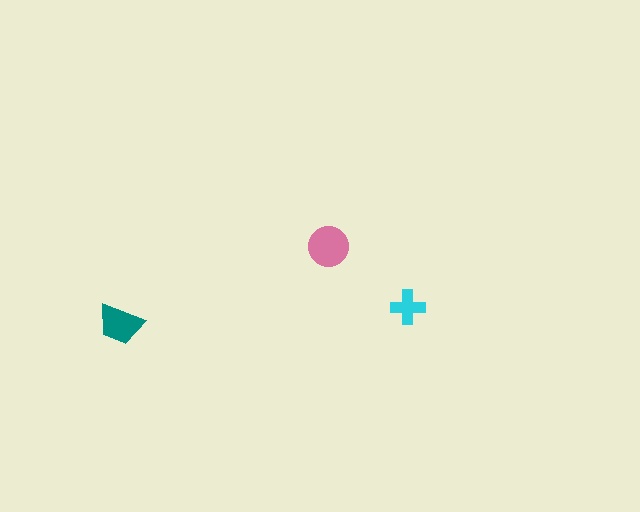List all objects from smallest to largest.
The cyan cross, the teal trapezoid, the pink circle.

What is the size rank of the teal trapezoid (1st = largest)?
2nd.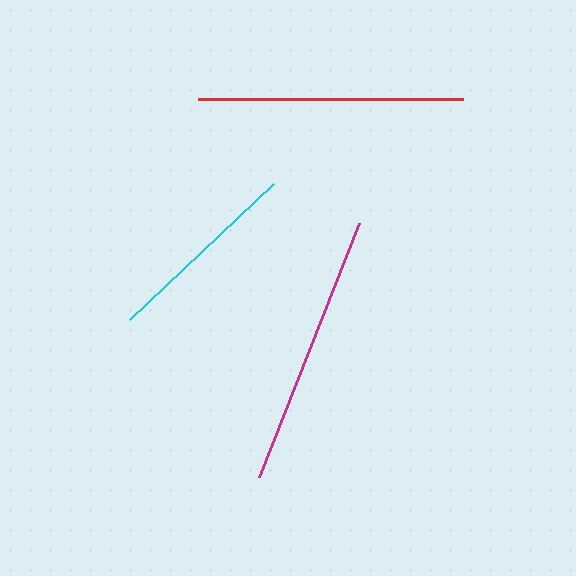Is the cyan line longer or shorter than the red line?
The red line is longer than the cyan line.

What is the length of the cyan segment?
The cyan segment is approximately 197 pixels long.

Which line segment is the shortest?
The cyan line is the shortest at approximately 197 pixels.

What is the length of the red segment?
The red segment is approximately 265 pixels long.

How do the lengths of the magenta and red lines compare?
The magenta and red lines are approximately the same length.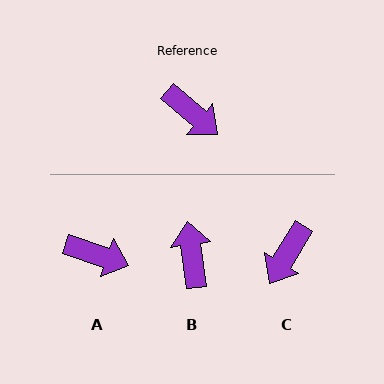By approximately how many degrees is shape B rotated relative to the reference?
Approximately 139 degrees counter-clockwise.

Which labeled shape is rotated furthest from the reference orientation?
B, about 139 degrees away.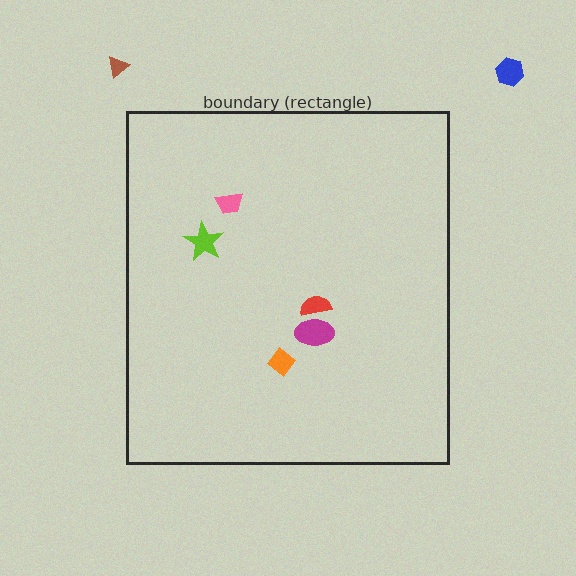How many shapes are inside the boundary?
5 inside, 2 outside.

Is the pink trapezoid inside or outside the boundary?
Inside.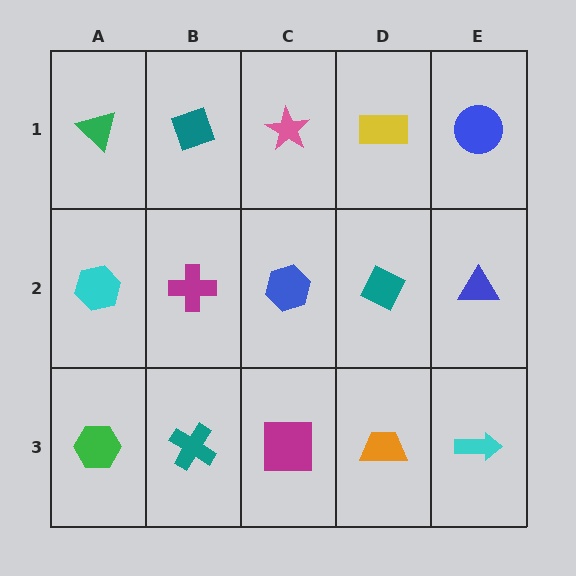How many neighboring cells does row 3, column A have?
2.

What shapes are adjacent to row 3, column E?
A blue triangle (row 2, column E), an orange trapezoid (row 3, column D).